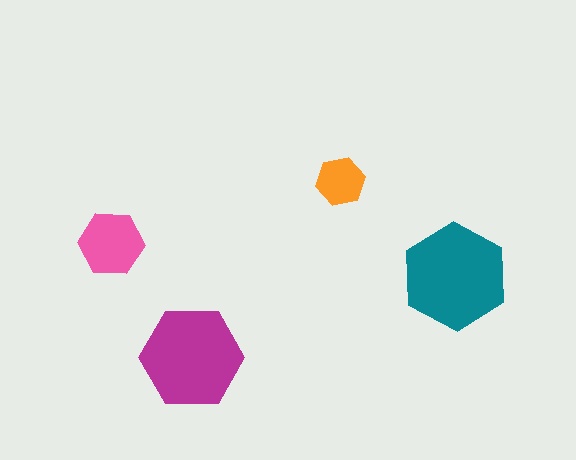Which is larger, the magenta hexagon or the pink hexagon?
The magenta one.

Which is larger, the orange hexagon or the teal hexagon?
The teal one.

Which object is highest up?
The orange hexagon is topmost.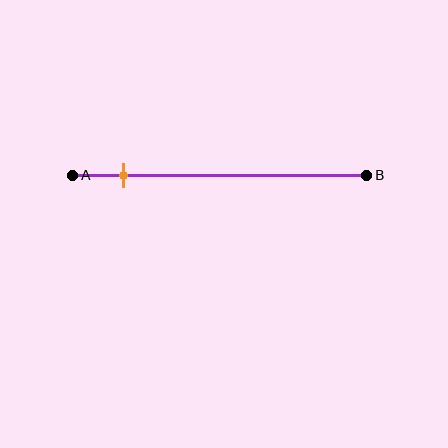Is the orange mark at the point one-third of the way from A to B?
No, the mark is at about 15% from A, not at the 33% one-third point.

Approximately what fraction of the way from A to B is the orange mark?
The orange mark is approximately 15% of the way from A to B.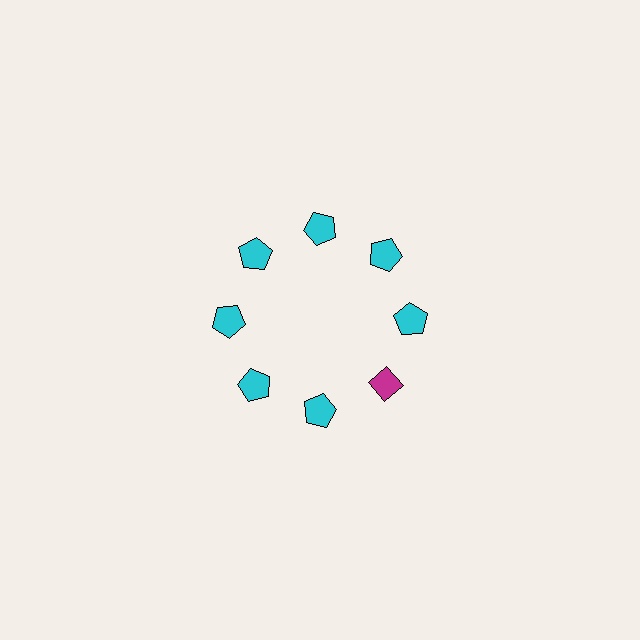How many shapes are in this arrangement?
There are 8 shapes arranged in a ring pattern.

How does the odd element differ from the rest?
It differs in both color (magenta instead of cyan) and shape (diamond instead of pentagon).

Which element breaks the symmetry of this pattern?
The magenta diamond at roughly the 4 o'clock position breaks the symmetry. All other shapes are cyan pentagons.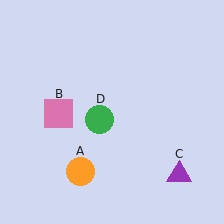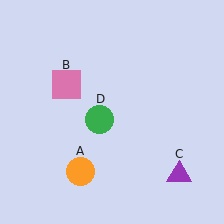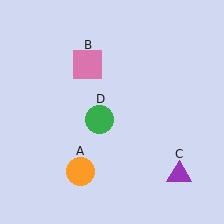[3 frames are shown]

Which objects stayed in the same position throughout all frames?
Orange circle (object A) and purple triangle (object C) and green circle (object D) remained stationary.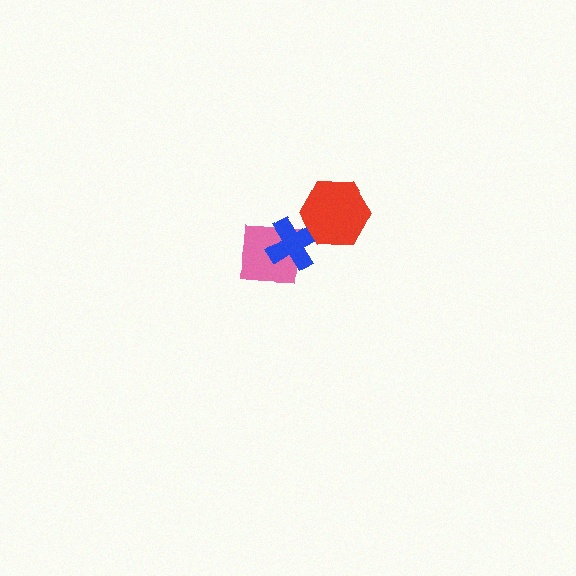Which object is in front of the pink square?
The blue cross is in front of the pink square.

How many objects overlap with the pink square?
1 object overlaps with the pink square.